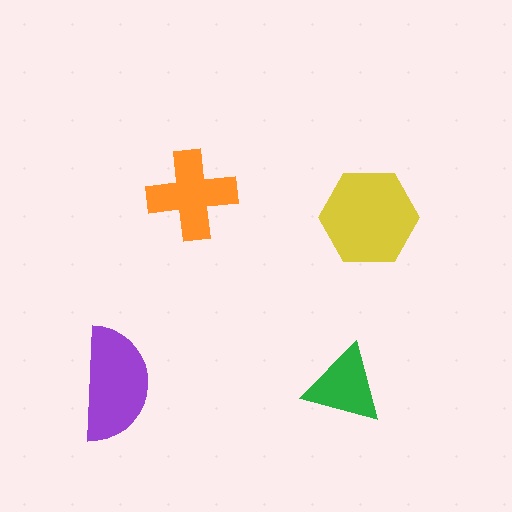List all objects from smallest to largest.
The green triangle, the orange cross, the purple semicircle, the yellow hexagon.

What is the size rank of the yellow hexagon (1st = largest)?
1st.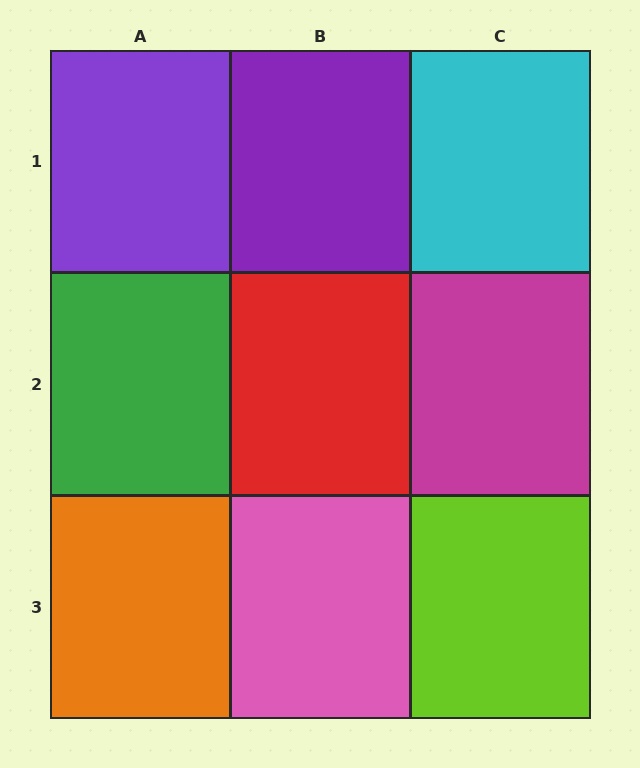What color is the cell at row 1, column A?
Purple.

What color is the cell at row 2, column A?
Green.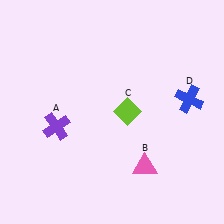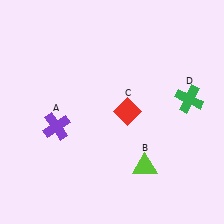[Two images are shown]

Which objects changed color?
B changed from pink to lime. C changed from lime to red. D changed from blue to green.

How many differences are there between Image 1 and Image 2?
There are 3 differences between the two images.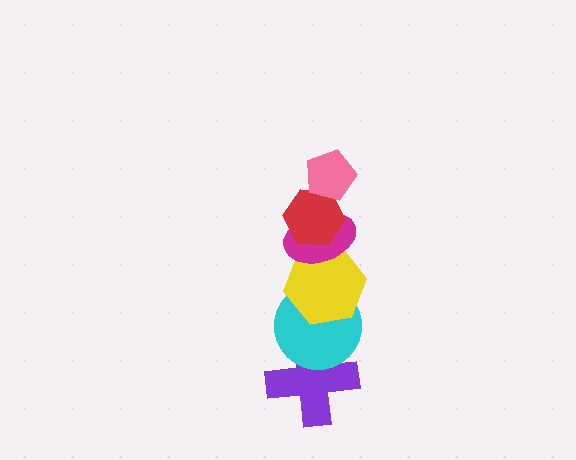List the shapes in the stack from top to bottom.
From top to bottom: the pink pentagon, the red hexagon, the magenta ellipse, the yellow hexagon, the cyan circle, the purple cross.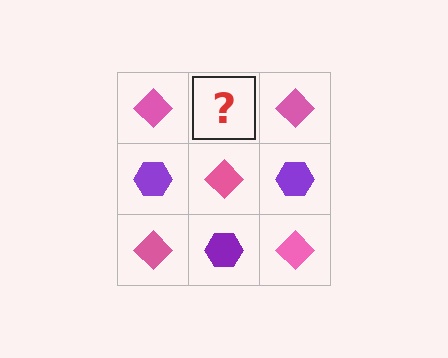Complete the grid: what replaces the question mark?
The question mark should be replaced with a purple hexagon.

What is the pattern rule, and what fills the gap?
The rule is that it alternates pink diamond and purple hexagon in a checkerboard pattern. The gap should be filled with a purple hexagon.